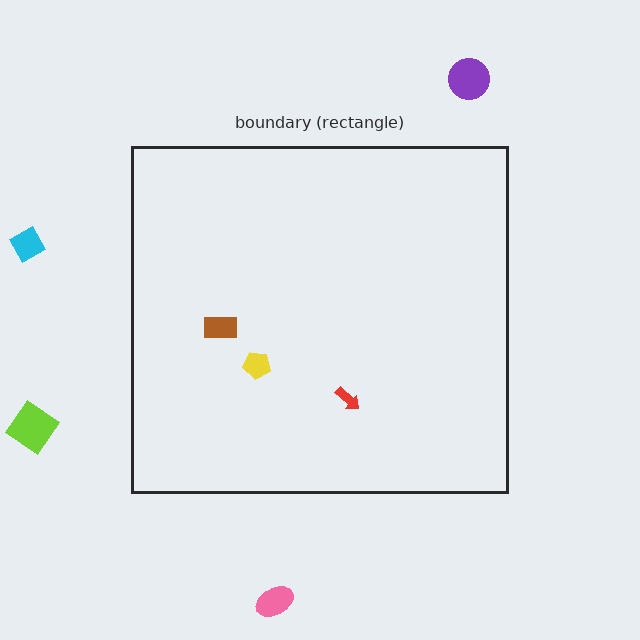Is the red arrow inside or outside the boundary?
Inside.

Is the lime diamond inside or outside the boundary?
Outside.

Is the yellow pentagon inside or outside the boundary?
Inside.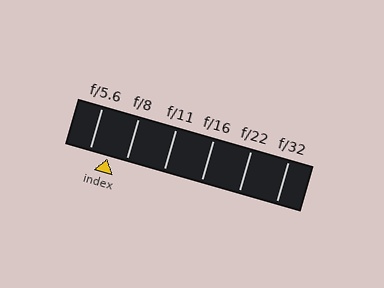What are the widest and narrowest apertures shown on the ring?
The widest aperture shown is f/5.6 and the narrowest is f/32.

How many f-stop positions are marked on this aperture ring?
There are 6 f-stop positions marked.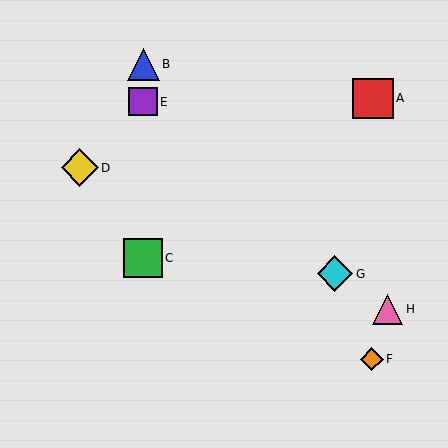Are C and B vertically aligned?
Yes, both are at x≈143.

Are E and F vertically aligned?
No, E is at x≈143 and F is at x≈372.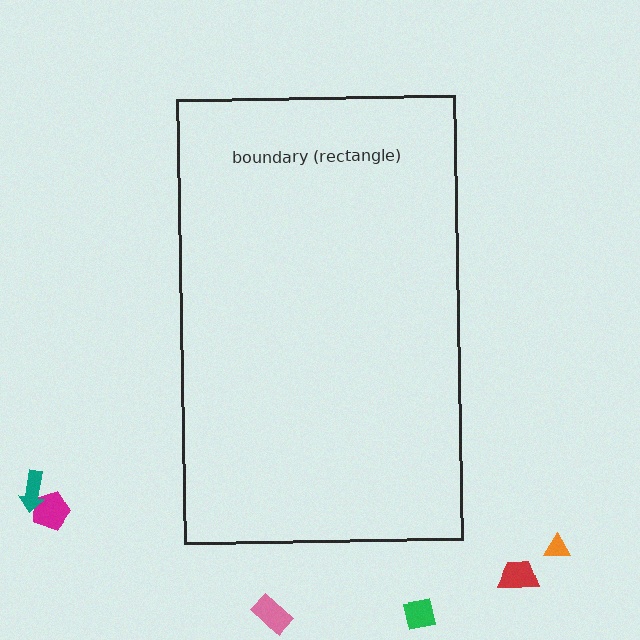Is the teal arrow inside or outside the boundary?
Outside.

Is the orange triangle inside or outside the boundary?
Outside.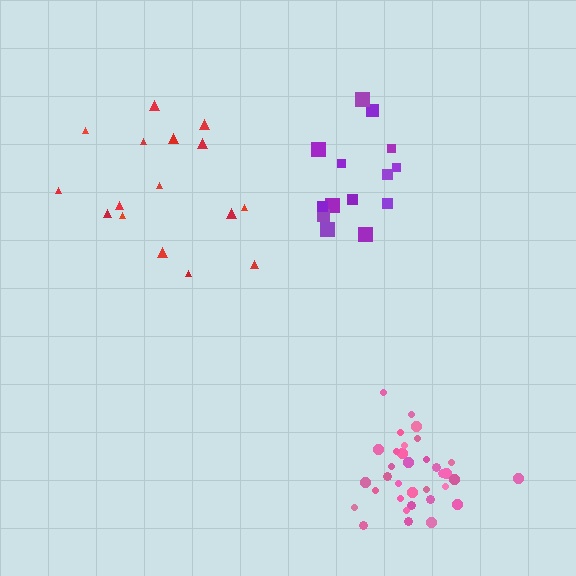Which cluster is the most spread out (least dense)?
Red.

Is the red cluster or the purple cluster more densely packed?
Purple.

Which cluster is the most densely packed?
Pink.